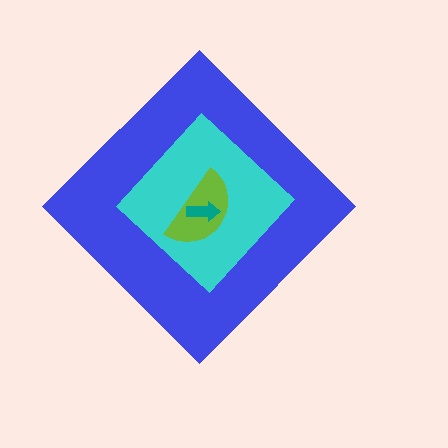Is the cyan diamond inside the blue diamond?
Yes.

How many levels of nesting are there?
4.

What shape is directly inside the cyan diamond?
The lime semicircle.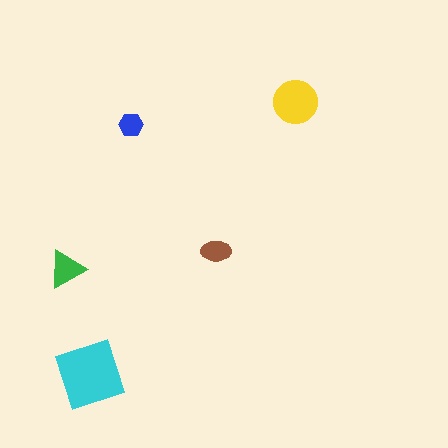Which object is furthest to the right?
The yellow circle is rightmost.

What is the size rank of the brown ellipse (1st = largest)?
4th.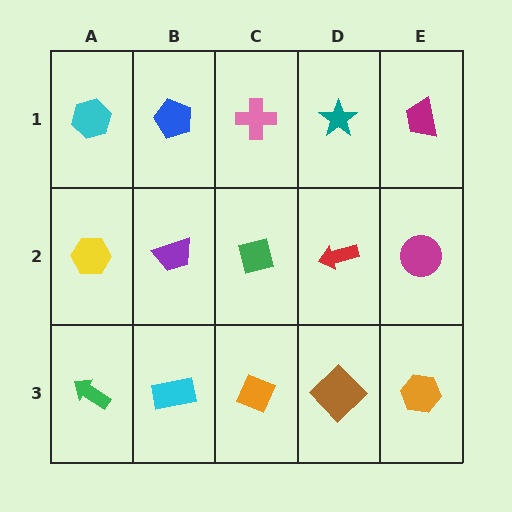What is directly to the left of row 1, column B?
A cyan hexagon.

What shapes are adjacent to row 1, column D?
A red arrow (row 2, column D), a pink cross (row 1, column C), a magenta trapezoid (row 1, column E).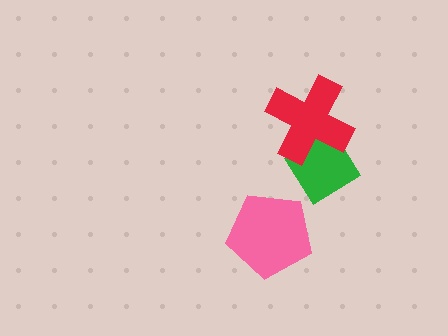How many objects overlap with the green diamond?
1 object overlaps with the green diamond.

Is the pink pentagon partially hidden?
No, no other shape covers it.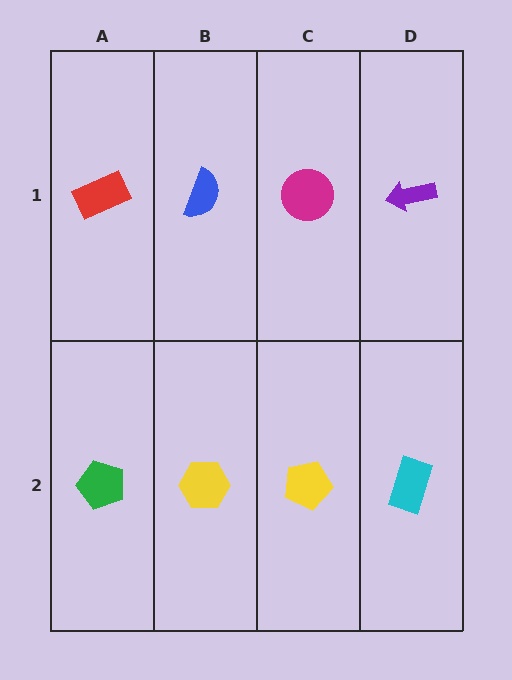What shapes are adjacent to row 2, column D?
A purple arrow (row 1, column D), a yellow pentagon (row 2, column C).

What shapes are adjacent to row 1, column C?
A yellow pentagon (row 2, column C), a blue semicircle (row 1, column B), a purple arrow (row 1, column D).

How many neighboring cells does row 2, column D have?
2.